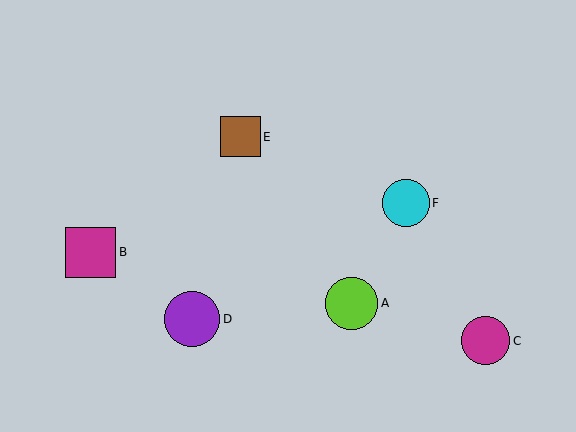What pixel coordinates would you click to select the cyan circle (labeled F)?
Click at (406, 203) to select the cyan circle F.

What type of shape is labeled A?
Shape A is a lime circle.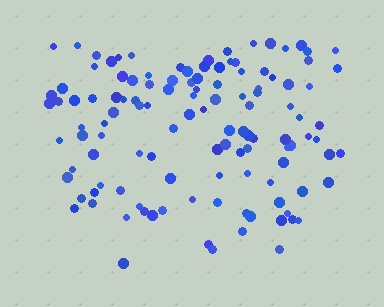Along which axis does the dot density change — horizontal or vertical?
Vertical.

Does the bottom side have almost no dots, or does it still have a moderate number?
Still a moderate number, just noticeably fewer than the top.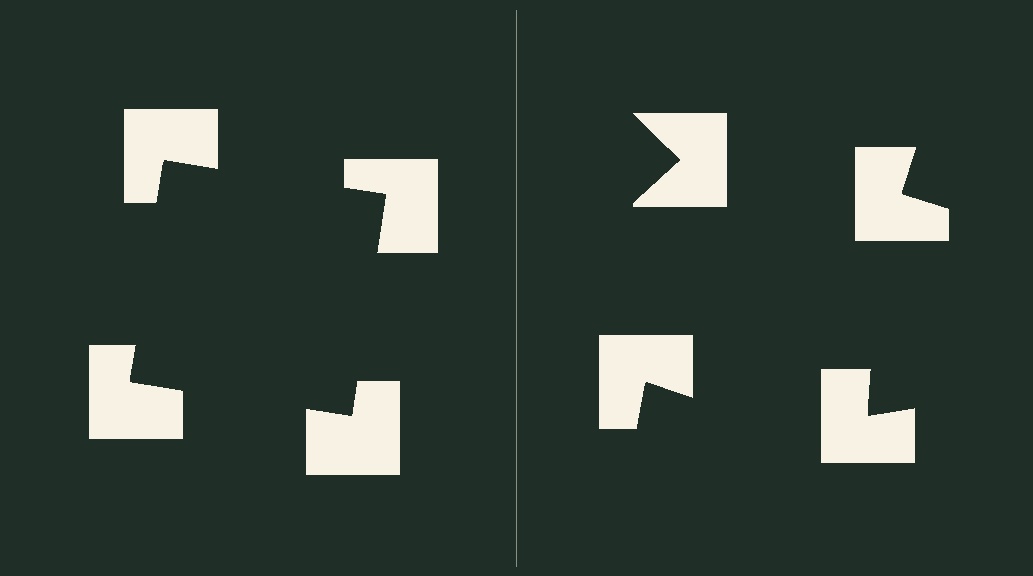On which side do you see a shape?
An illusory square appears on the left side. On the right side the wedge cuts are rotated, so no coherent shape forms.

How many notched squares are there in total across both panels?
8 — 4 on each side.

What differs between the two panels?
The notched squares are positioned identically on both sides; only the wedge orientations differ. On the left they align to a square; on the right they are misaligned.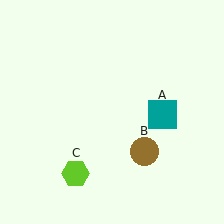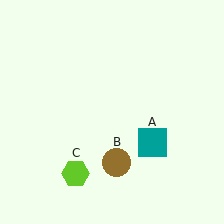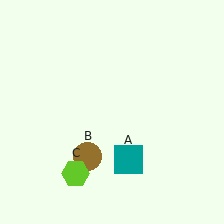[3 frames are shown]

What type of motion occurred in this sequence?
The teal square (object A), brown circle (object B) rotated clockwise around the center of the scene.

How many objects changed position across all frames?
2 objects changed position: teal square (object A), brown circle (object B).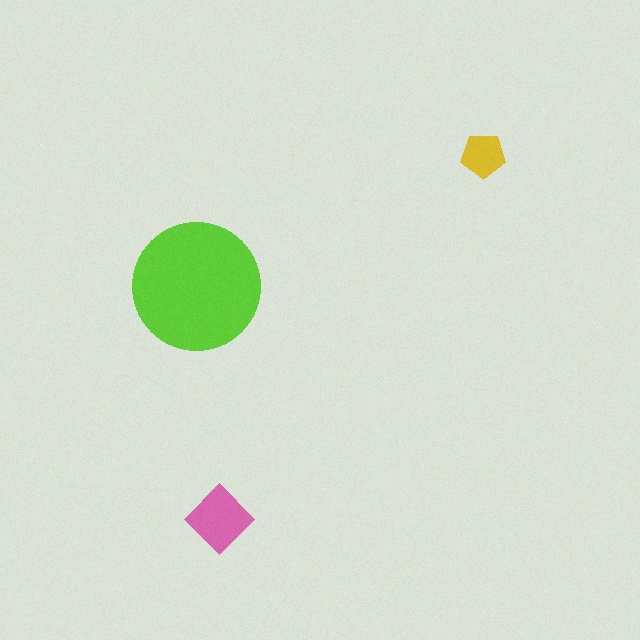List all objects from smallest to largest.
The yellow pentagon, the pink diamond, the lime circle.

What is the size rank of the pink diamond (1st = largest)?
2nd.